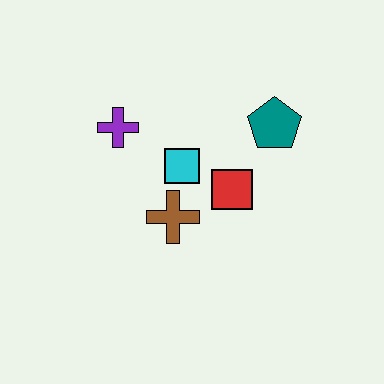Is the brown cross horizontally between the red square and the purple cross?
Yes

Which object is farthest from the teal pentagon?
The purple cross is farthest from the teal pentagon.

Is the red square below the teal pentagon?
Yes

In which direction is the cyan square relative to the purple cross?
The cyan square is to the right of the purple cross.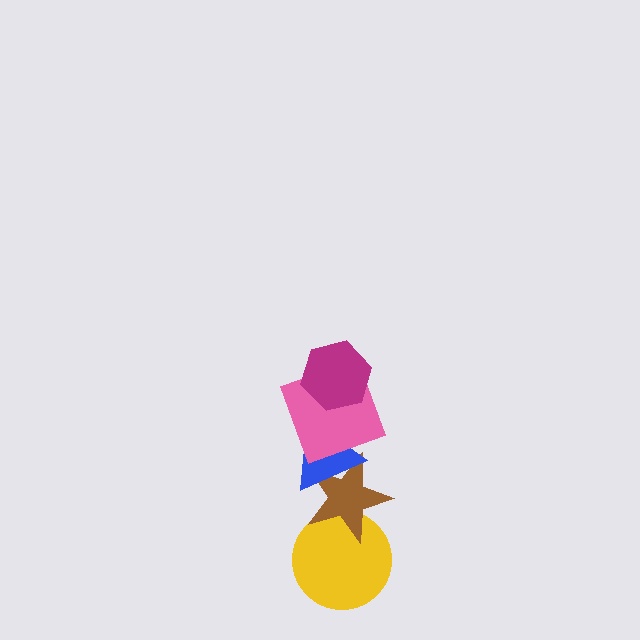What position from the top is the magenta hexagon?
The magenta hexagon is 1st from the top.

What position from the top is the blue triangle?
The blue triangle is 3rd from the top.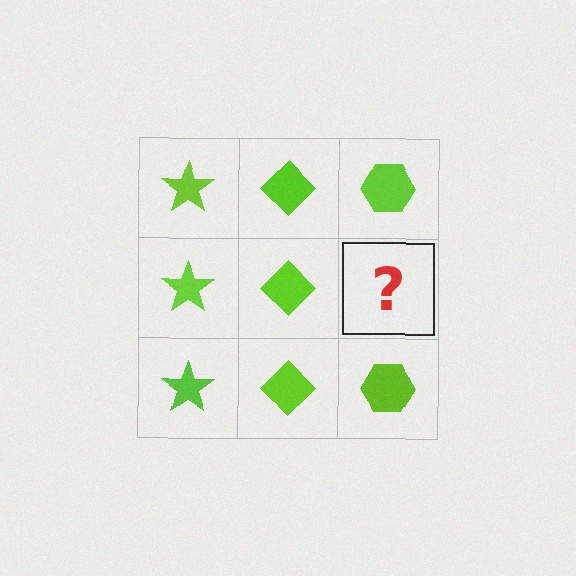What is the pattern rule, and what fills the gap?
The rule is that each column has a consistent shape. The gap should be filled with a lime hexagon.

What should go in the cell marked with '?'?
The missing cell should contain a lime hexagon.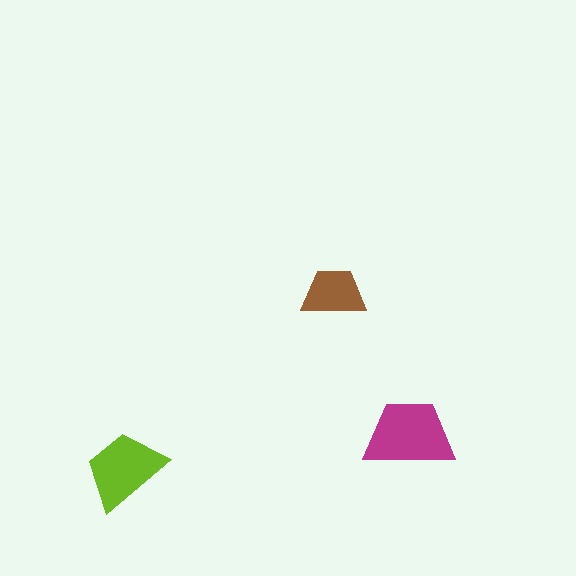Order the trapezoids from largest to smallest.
the magenta one, the lime one, the brown one.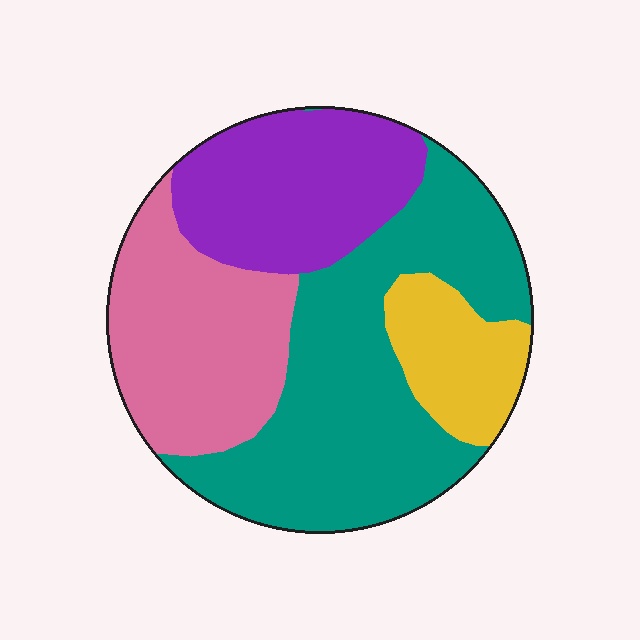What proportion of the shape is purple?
Purple covers 23% of the shape.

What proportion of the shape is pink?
Pink takes up about one quarter (1/4) of the shape.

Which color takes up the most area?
Teal, at roughly 40%.